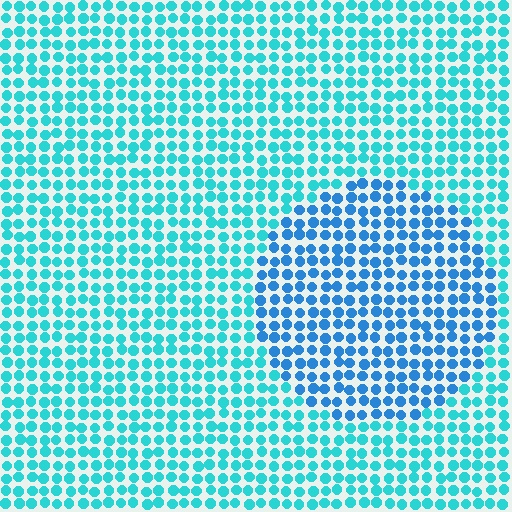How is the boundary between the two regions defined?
The boundary is defined purely by a slight shift in hue (about 29 degrees). Spacing, size, and orientation are identical on both sides.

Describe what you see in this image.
The image is filled with small cyan elements in a uniform arrangement. A circle-shaped region is visible where the elements are tinted to a slightly different hue, forming a subtle color boundary.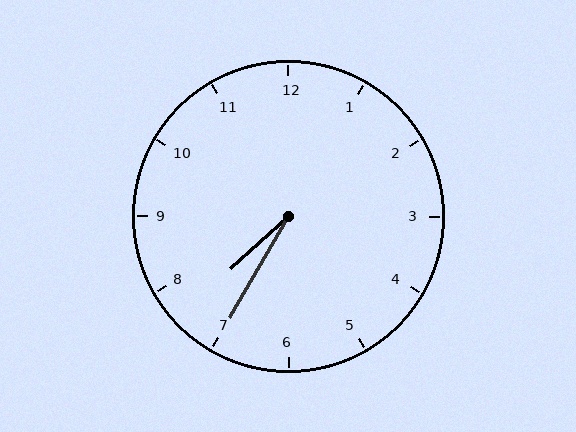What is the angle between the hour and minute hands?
Approximately 18 degrees.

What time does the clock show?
7:35.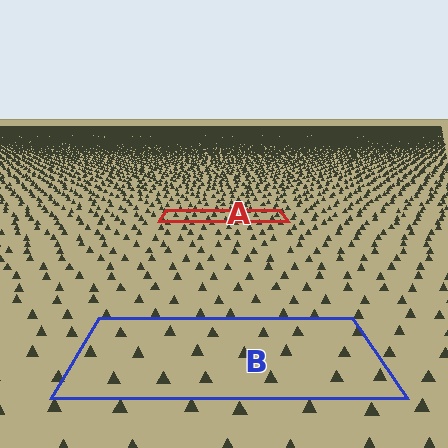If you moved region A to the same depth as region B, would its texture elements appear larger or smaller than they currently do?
They would appear larger. At a closer depth, the same texture elements are projected at a bigger on-screen size.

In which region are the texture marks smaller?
The texture marks are smaller in region A, because it is farther away.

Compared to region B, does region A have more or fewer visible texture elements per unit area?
Region A has more texture elements per unit area — they are packed more densely because it is farther away.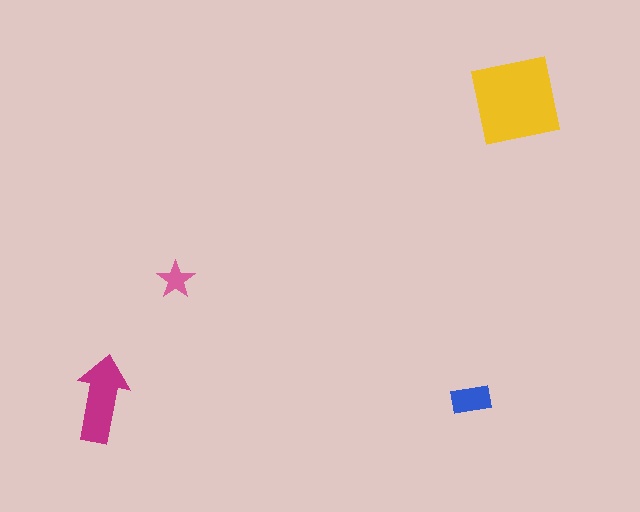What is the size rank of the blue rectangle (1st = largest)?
3rd.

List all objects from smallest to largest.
The pink star, the blue rectangle, the magenta arrow, the yellow square.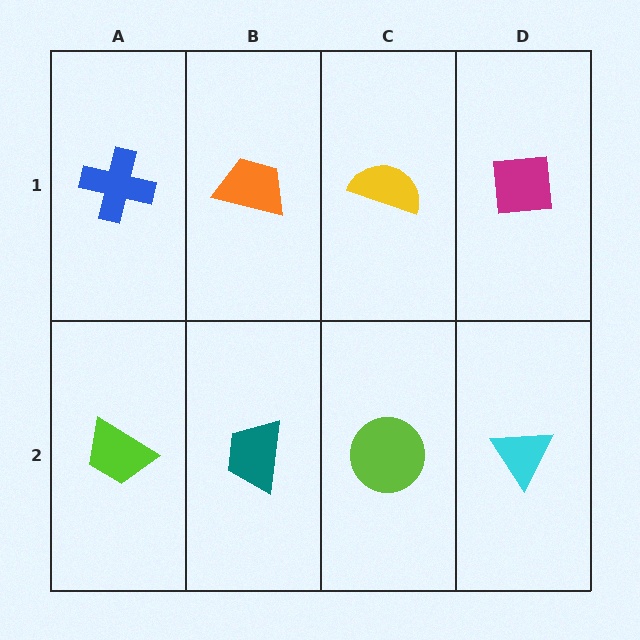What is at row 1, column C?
A yellow semicircle.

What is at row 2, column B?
A teal trapezoid.